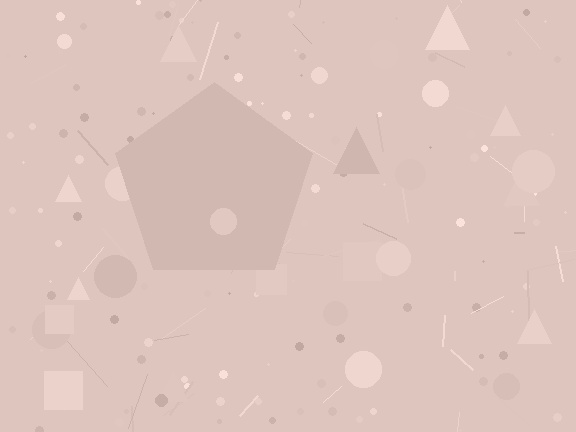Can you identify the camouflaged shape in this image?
The camouflaged shape is a pentagon.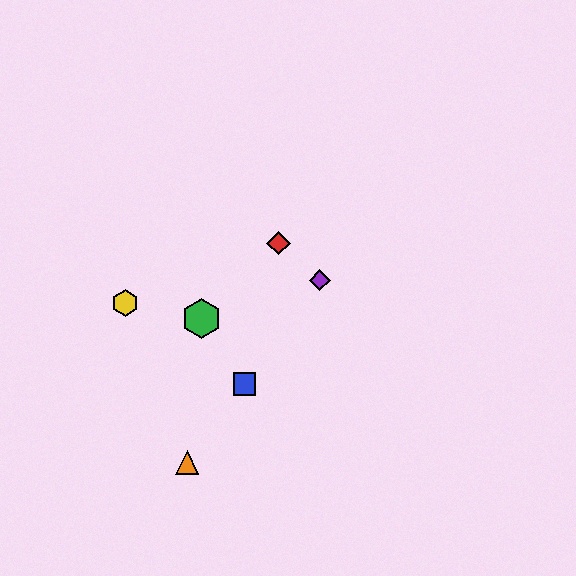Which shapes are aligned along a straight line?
The blue square, the purple diamond, the orange triangle are aligned along a straight line.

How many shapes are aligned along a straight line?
3 shapes (the blue square, the purple diamond, the orange triangle) are aligned along a straight line.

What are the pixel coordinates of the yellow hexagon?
The yellow hexagon is at (125, 303).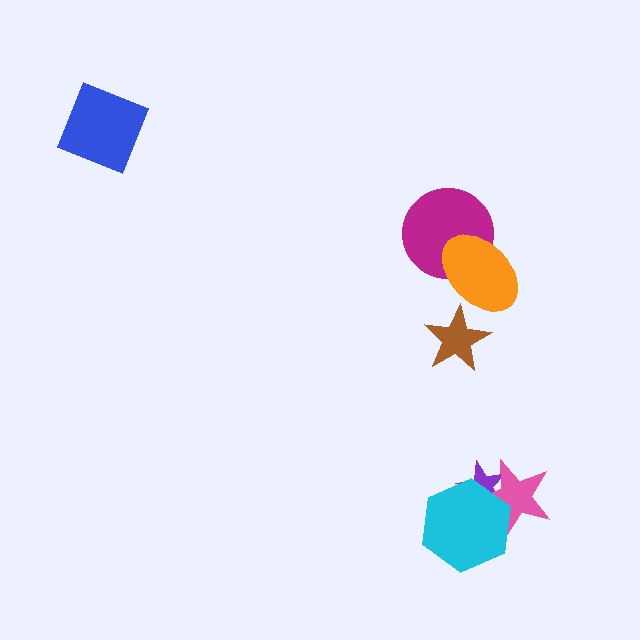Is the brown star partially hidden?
Yes, it is partially covered by another shape.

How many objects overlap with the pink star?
2 objects overlap with the pink star.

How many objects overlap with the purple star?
2 objects overlap with the purple star.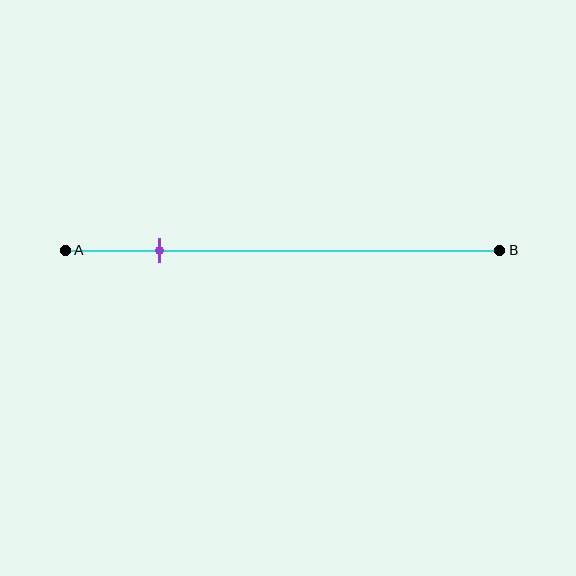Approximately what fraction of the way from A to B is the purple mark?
The purple mark is approximately 20% of the way from A to B.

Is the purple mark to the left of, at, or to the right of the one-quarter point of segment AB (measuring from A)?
The purple mark is to the left of the one-quarter point of segment AB.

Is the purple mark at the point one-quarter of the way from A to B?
No, the mark is at about 20% from A, not at the 25% one-quarter point.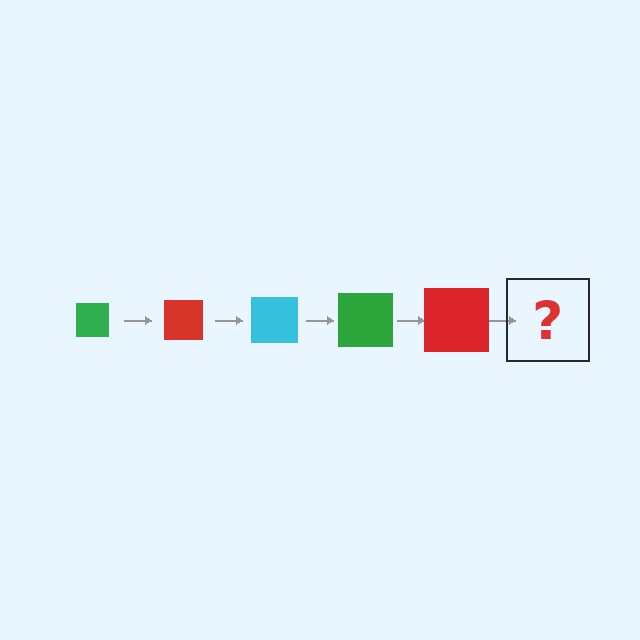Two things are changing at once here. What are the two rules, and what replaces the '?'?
The two rules are that the square grows larger each step and the color cycles through green, red, and cyan. The '?' should be a cyan square, larger than the previous one.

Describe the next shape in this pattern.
It should be a cyan square, larger than the previous one.